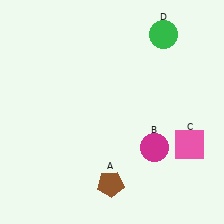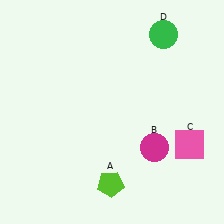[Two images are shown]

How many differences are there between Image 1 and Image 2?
There is 1 difference between the two images.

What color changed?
The pentagon (A) changed from brown in Image 1 to lime in Image 2.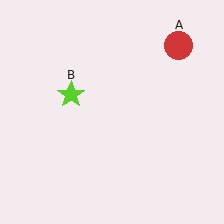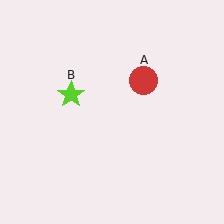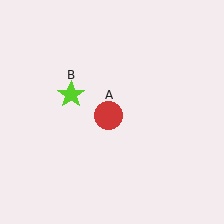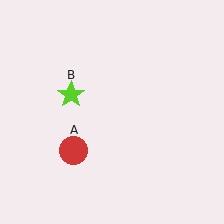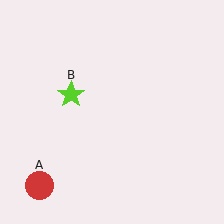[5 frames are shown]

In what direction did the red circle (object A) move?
The red circle (object A) moved down and to the left.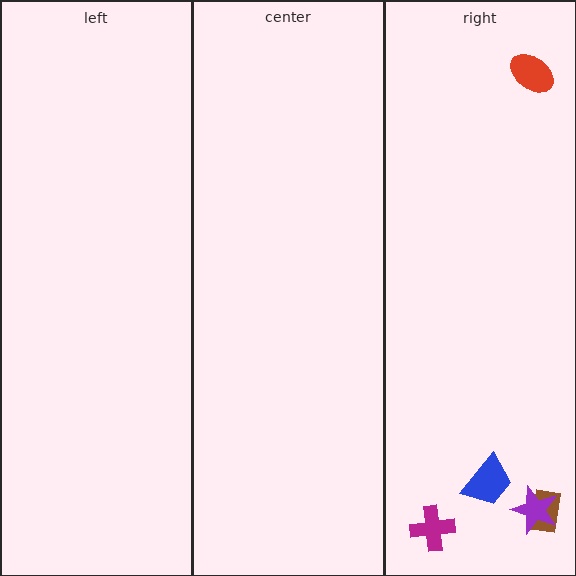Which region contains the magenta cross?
The right region.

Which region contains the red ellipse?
The right region.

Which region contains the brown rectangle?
The right region.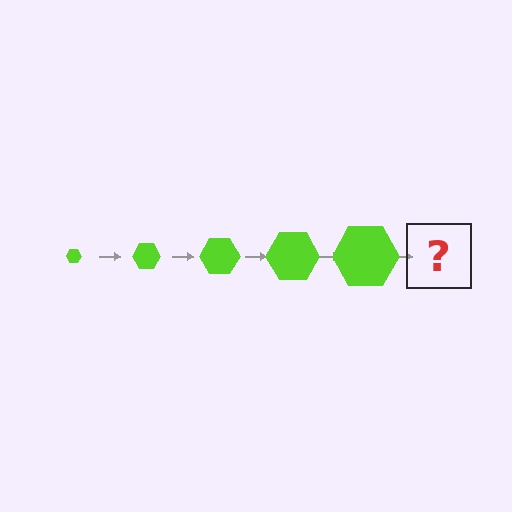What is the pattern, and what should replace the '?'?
The pattern is that the hexagon gets progressively larger each step. The '?' should be a lime hexagon, larger than the previous one.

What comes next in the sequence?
The next element should be a lime hexagon, larger than the previous one.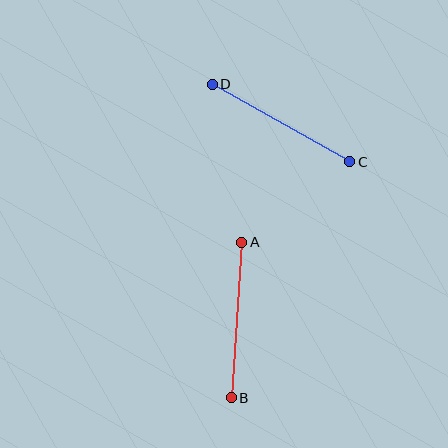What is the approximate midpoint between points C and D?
The midpoint is at approximately (281, 123) pixels.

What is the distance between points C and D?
The distance is approximately 158 pixels.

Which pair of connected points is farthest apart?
Points C and D are farthest apart.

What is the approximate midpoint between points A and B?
The midpoint is at approximately (236, 320) pixels.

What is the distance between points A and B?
The distance is approximately 156 pixels.